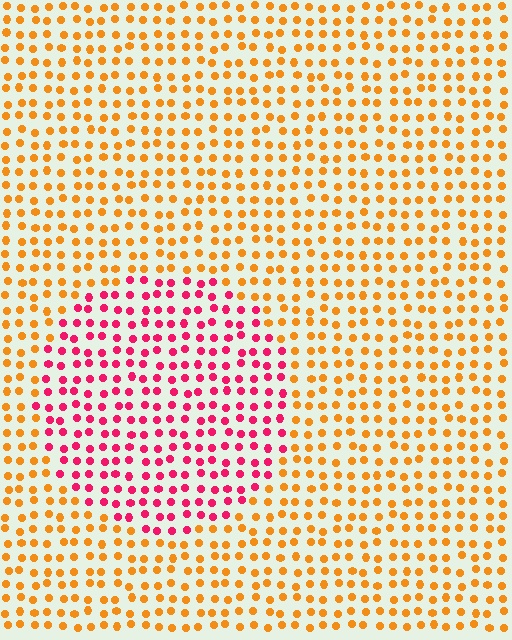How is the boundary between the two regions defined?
The boundary is defined purely by a slight shift in hue (about 55 degrees). Spacing, size, and orientation are identical on both sides.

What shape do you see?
I see a circle.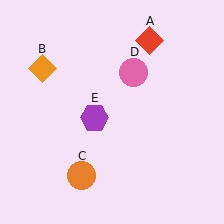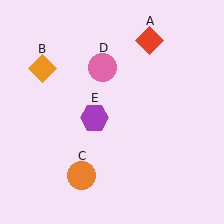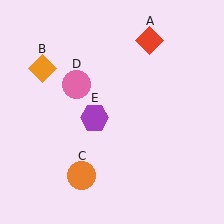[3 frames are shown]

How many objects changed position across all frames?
1 object changed position: pink circle (object D).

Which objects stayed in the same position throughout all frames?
Red diamond (object A) and orange diamond (object B) and orange circle (object C) and purple hexagon (object E) remained stationary.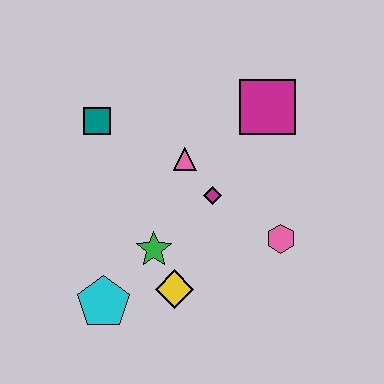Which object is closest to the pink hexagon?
The magenta diamond is closest to the pink hexagon.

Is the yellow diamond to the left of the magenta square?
Yes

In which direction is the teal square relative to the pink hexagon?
The teal square is to the left of the pink hexagon.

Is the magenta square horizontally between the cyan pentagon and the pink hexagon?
Yes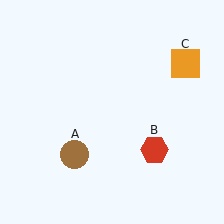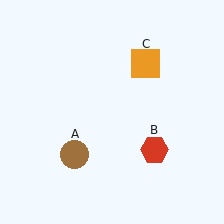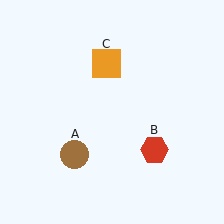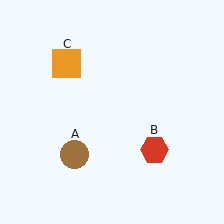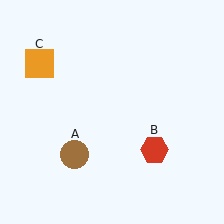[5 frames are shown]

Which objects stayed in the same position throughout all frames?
Brown circle (object A) and red hexagon (object B) remained stationary.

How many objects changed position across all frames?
1 object changed position: orange square (object C).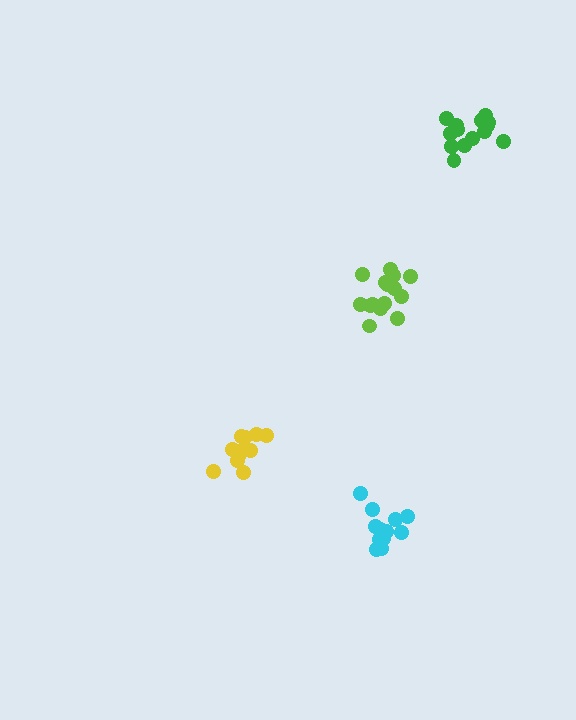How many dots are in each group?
Group 1: 12 dots, Group 2: 11 dots, Group 3: 15 dots, Group 4: 15 dots (53 total).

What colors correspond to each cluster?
The clusters are colored: cyan, yellow, green, lime.